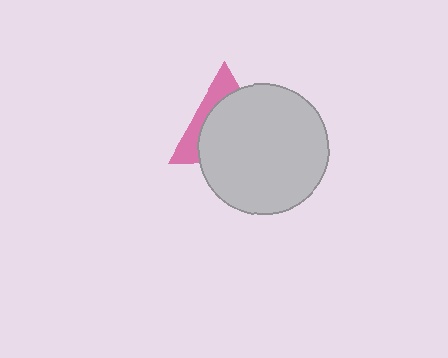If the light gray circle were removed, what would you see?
You would see the complete pink triangle.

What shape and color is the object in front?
The object in front is a light gray circle.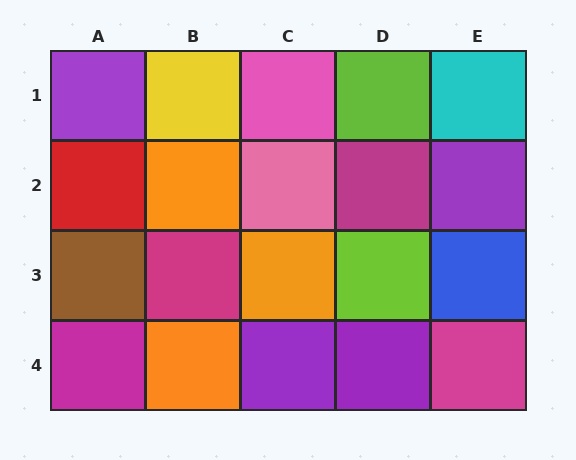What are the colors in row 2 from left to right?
Red, orange, pink, magenta, purple.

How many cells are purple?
4 cells are purple.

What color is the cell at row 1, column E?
Cyan.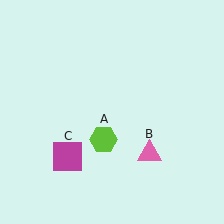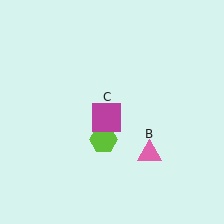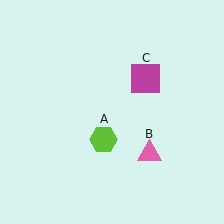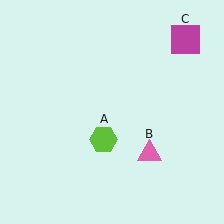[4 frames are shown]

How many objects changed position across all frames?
1 object changed position: magenta square (object C).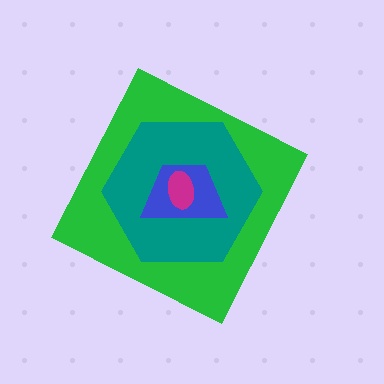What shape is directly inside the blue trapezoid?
The magenta ellipse.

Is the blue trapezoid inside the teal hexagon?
Yes.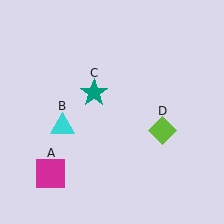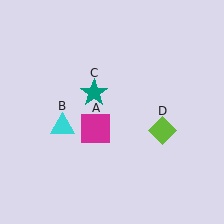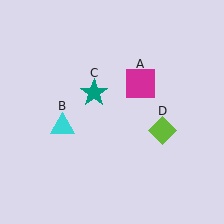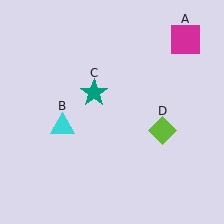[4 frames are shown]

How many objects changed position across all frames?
1 object changed position: magenta square (object A).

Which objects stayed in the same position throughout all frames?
Cyan triangle (object B) and teal star (object C) and lime diamond (object D) remained stationary.